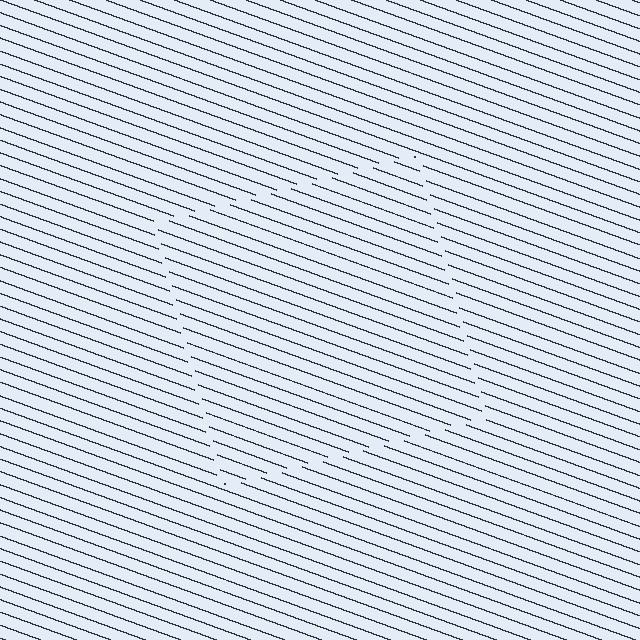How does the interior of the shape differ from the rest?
The interior of the shape contains the same grating, shifted by half a period — the contour is defined by the phase discontinuity where line-ends from the inner and outer gratings abut.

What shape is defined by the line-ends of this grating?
An illusory square. The interior of the shape contains the same grating, shifted by half a period — the contour is defined by the phase discontinuity where line-ends from the inner and outer gratings abut.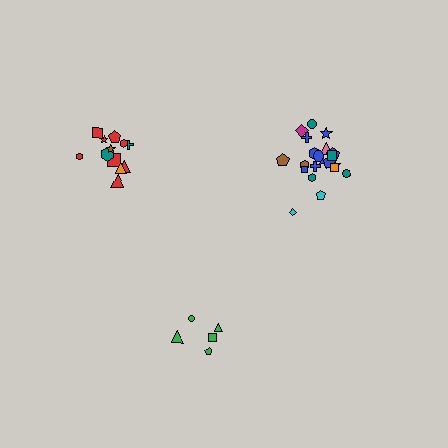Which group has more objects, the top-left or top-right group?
The top-right group.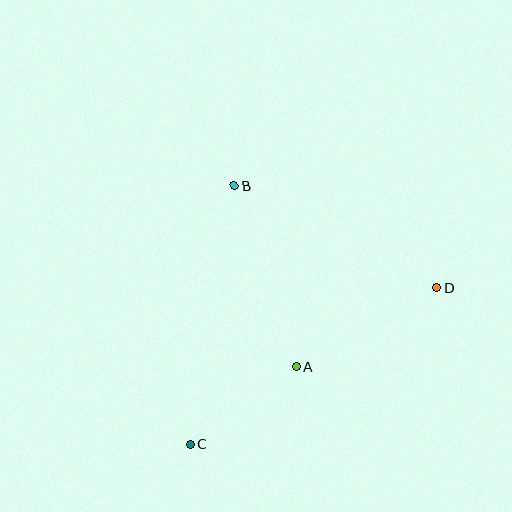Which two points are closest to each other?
Points A and C are closest to each other.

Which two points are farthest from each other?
Points C and D are farthest from each other.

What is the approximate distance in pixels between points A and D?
The distance between A and D is approximately 162 pixels.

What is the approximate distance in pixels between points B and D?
The distance between B and D is approximately 226 pixels.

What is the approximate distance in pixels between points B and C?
The distance between B and C is approximately 262 pixels.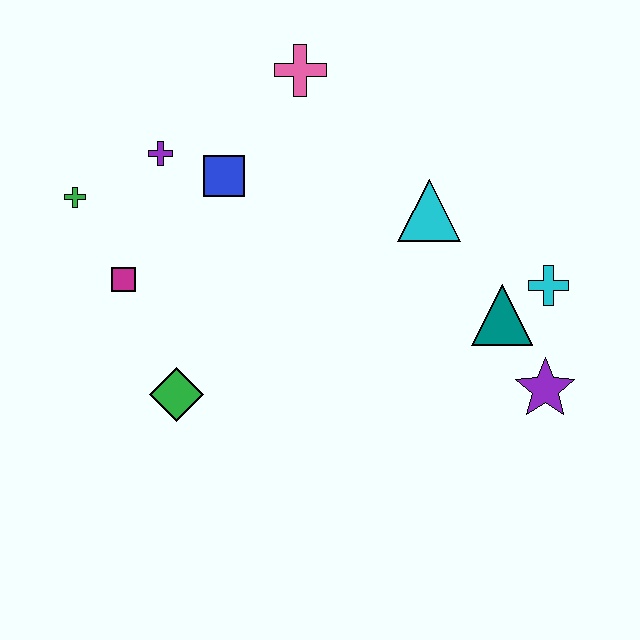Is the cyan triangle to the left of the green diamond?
No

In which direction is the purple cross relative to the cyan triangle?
The purple cross is to the left of the cyan triangle.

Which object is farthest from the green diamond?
The cyan cross is farthest from the green diamond.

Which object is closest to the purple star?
The teal triangle is closest to the purple star.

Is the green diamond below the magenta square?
Yes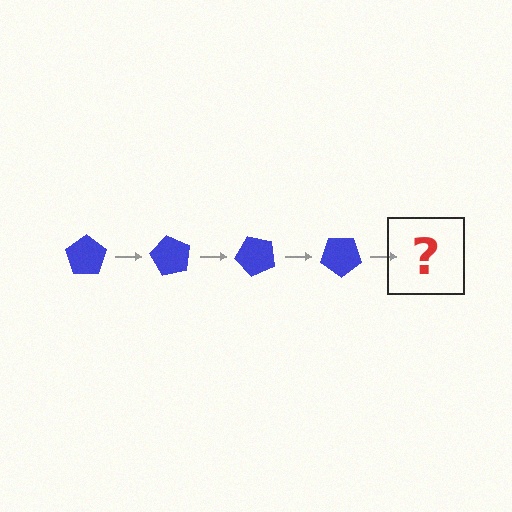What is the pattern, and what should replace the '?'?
The pattern is that the pentagon rotates 60 degrees each step. The '?' should be a blue pentagon rotated 240 degrees.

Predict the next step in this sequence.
The next step is a blue pentagon rotated 240 degrees.